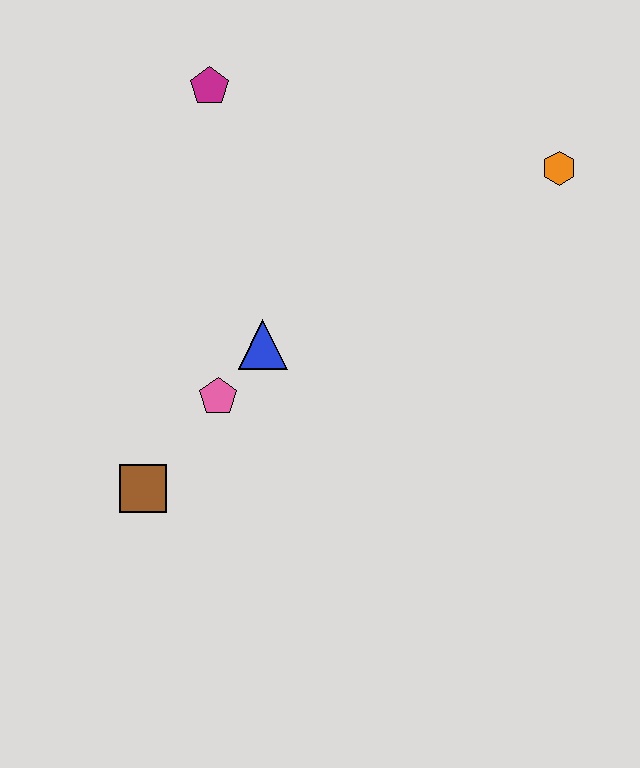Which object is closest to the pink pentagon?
The blue triangle is closest to the pink pentagon.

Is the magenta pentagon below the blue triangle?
No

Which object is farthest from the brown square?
The orange hexagon is farthest from the brown square.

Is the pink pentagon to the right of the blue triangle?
No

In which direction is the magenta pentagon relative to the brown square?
The magenta pentagon is above the brown square.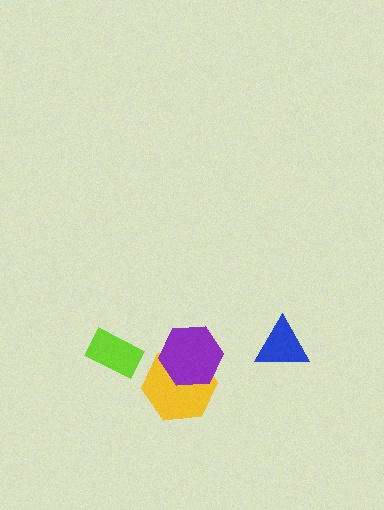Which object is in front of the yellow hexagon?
The purple hexagon is in front of the yellow hexagon.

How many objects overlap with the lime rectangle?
0 objects overlap with the lime rectangle.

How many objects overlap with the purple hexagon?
1 object overlaps with the purple hexagon.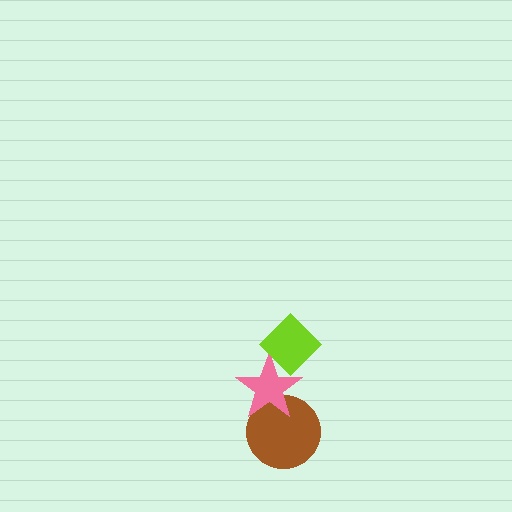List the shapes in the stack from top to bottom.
From top to bottom: the lime diamond, the pink star, the brown circle.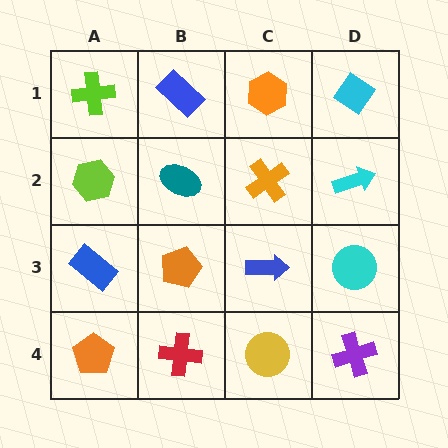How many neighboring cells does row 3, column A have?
3.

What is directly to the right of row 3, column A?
An orange pentagon.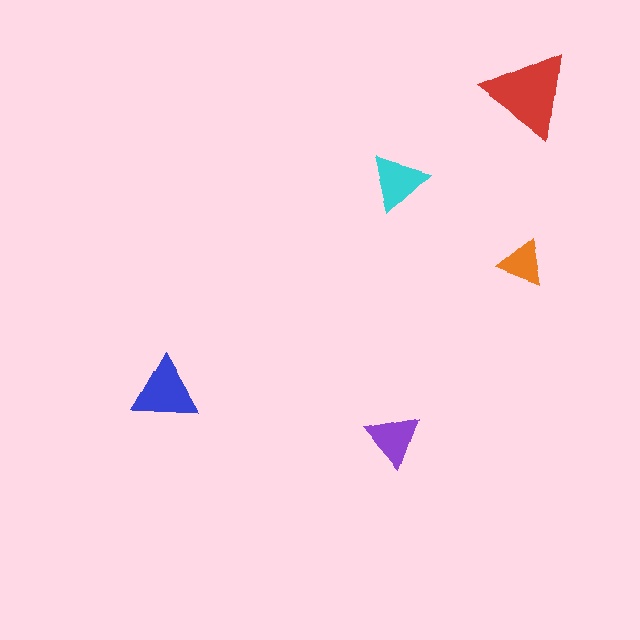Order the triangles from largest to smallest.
the red one, the blue one, the cyan one, the purple one, the orange one.